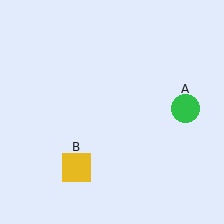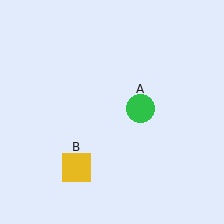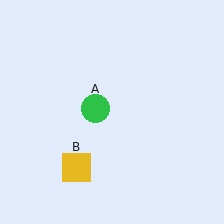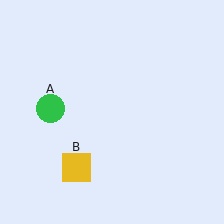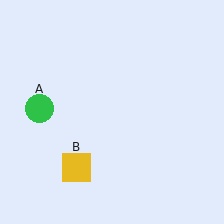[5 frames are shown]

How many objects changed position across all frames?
1 object changed position: green circle (object A).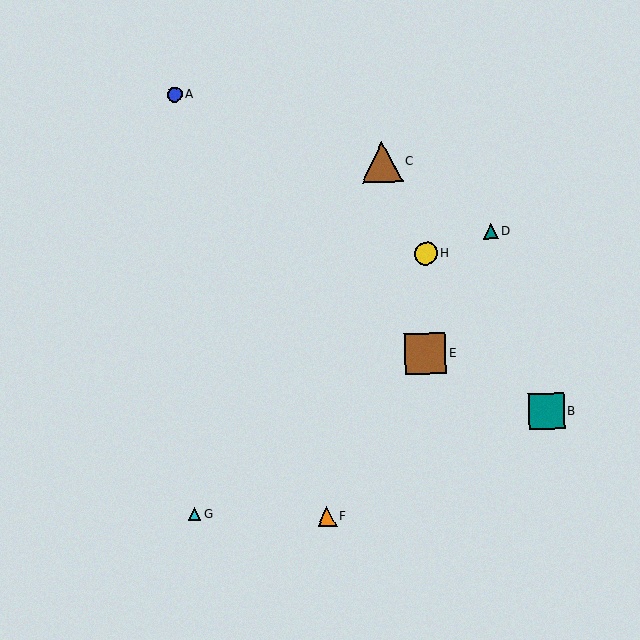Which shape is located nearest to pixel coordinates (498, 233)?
The teal triangle (labeled D) at (491, 232) is nearest to that location.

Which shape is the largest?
The brown square (labeled E) is the largest.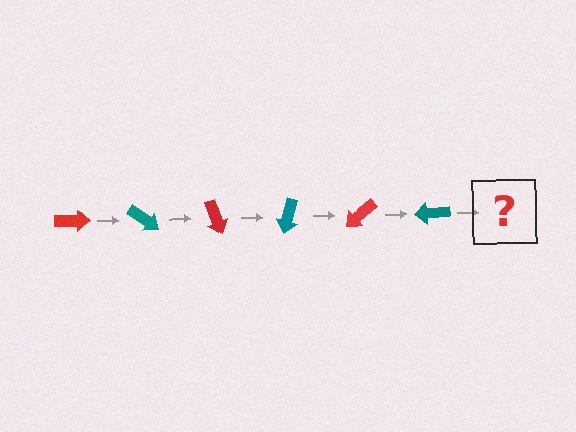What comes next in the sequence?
The next element should be a red arrow, rotated 210 degrees from the start.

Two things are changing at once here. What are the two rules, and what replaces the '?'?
The two rules are that it rotates 35 degrees each step and the color cycles through red and teal. The '?' should be a red arrow, rotated 210 degrees from the start.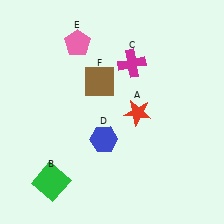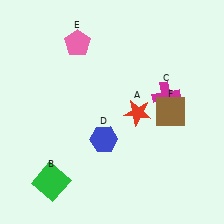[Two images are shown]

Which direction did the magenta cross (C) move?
The magenta cross (C) moved right.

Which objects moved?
The objects that moved are: the magenta cross (C), the brown square (F).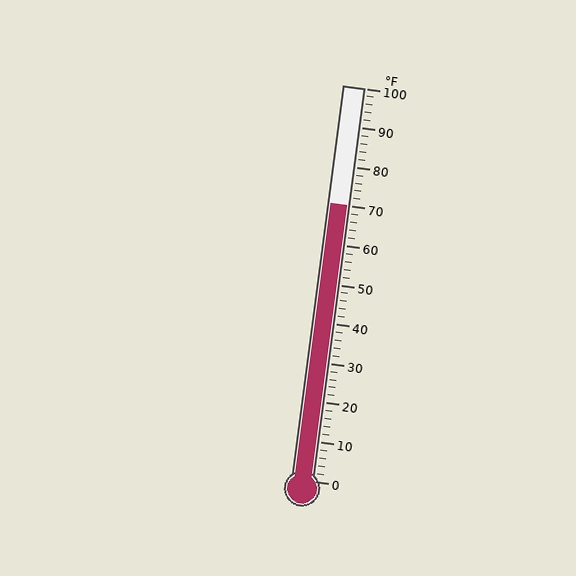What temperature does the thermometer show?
The thermometer shows approximately 70°F.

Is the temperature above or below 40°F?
The temperature is above 40°F.